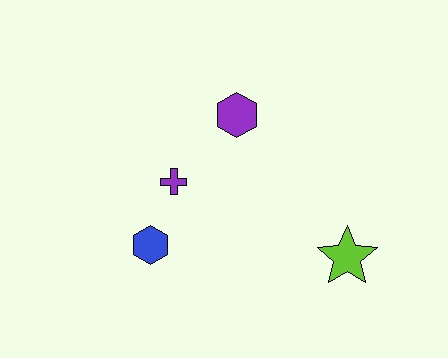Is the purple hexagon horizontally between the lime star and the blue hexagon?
Yes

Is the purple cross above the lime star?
Yes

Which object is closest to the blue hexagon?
The purple cross is closest to the blue hexagon.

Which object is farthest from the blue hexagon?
The lime star is farthest from the blue hexagon.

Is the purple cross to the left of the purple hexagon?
Yes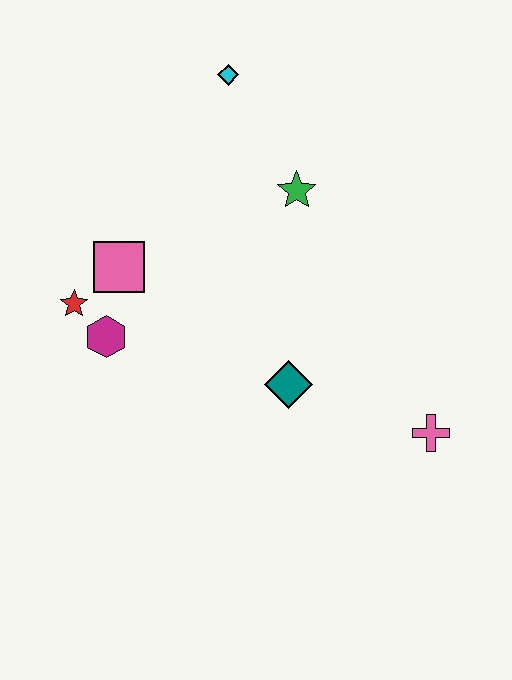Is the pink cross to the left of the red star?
No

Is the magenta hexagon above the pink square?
No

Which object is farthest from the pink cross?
The cyan diamond is farthest from the pink cross.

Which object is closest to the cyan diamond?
The green star is closest to the cyan diamond.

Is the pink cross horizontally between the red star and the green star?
No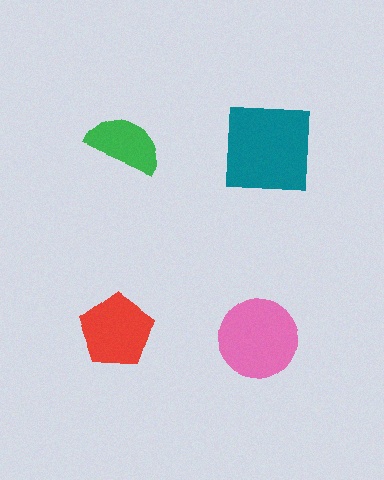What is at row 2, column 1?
A red pentagon.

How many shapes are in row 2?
2 shapes.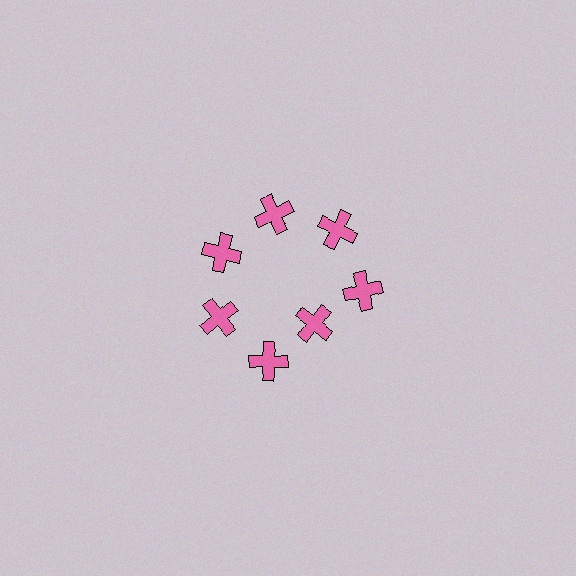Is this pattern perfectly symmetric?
No. The 7 pink crosses are arranged in a ring, but one element near the 5 o'clock position is pulled inward toward the center, breaking the 7-fold rotational symmetry.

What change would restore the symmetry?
The symmetry would be restored by moving it outward, back onto the ring so that all 7 crosses sit at equal angles and equal distance from the center.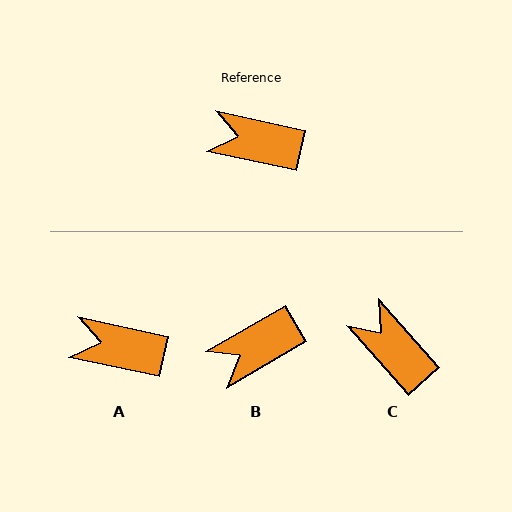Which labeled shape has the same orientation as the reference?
A.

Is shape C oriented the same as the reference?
No, it is off by about 36 degrees.